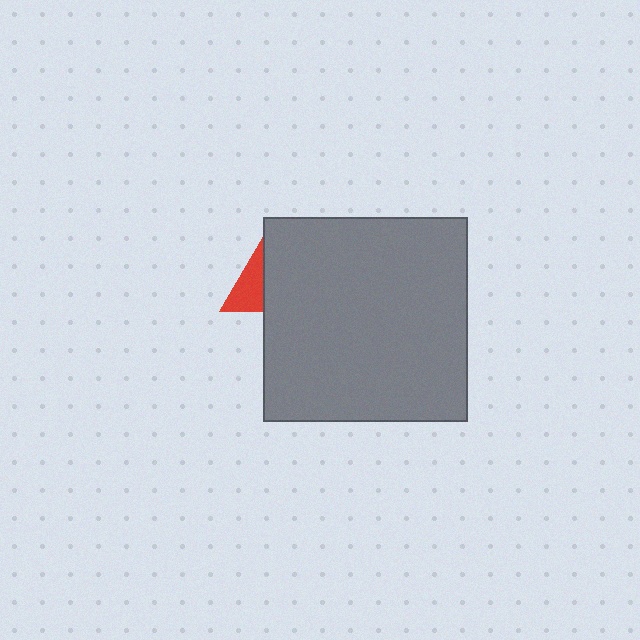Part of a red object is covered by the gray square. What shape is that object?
It is a triangle.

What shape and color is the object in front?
The object in front is a gray square.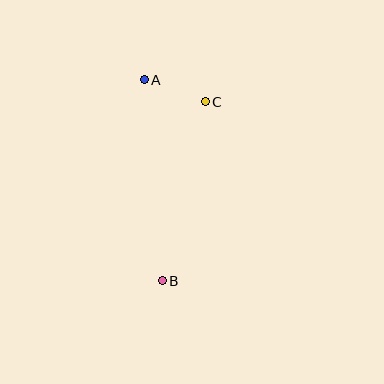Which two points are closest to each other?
Points A and C are closest to each other.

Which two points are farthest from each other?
Points A and B are farthest from each other.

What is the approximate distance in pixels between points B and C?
The distance between B and C is approximately 184 pixels.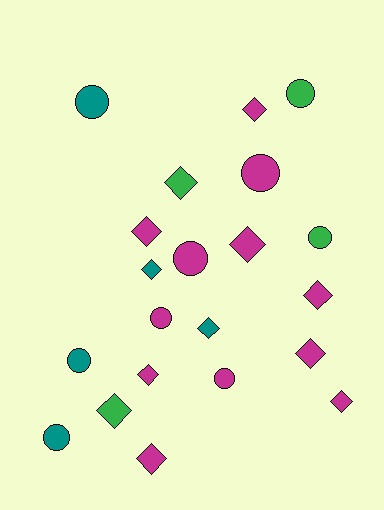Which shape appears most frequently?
Diamond, with 12 objects.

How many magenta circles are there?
There are 4 magenta circles.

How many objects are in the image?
There are 21 objects.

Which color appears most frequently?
Magenta, with 12 objects.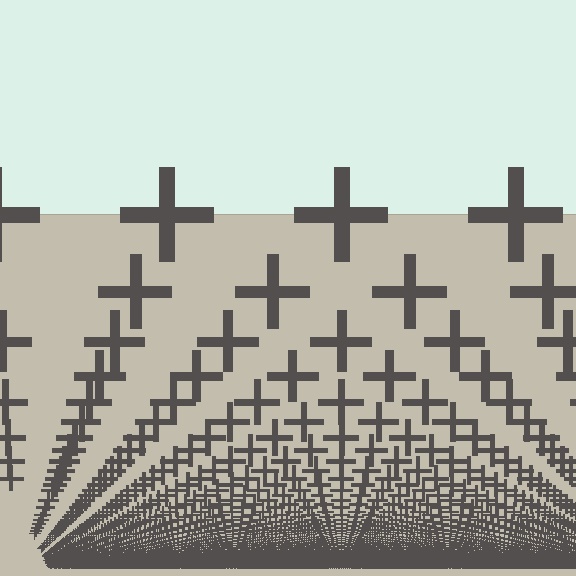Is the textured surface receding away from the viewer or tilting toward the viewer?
The surface appears to tilt toward the viewer. Texture elements get larger and sparser toward the top.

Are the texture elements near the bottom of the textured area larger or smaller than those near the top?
Smaller. The gradient is inverted — elements near the bottom are smaller and denser.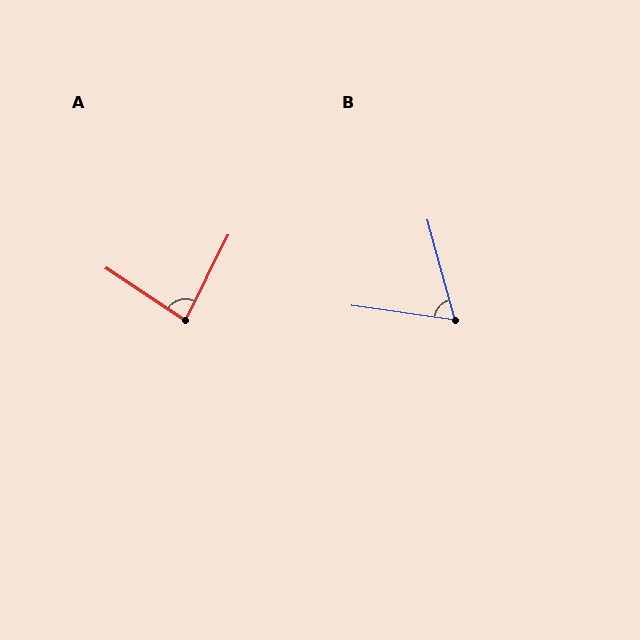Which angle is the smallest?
B, at approximately 66 degrees.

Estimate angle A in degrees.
Approximately 83 degrees.